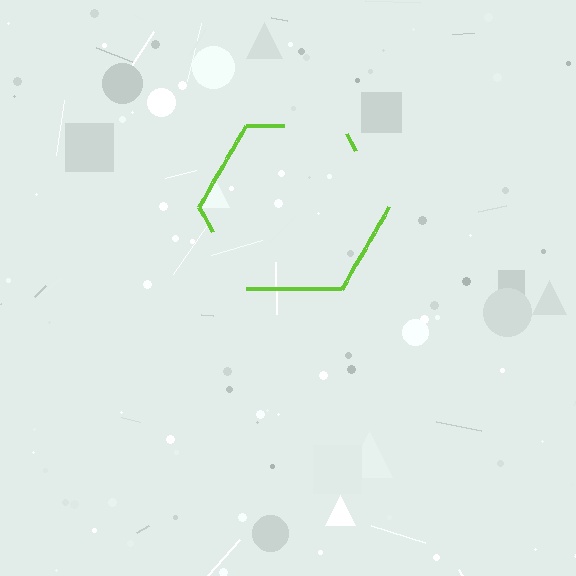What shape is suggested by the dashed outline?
The dashed outline suggests a hexagon.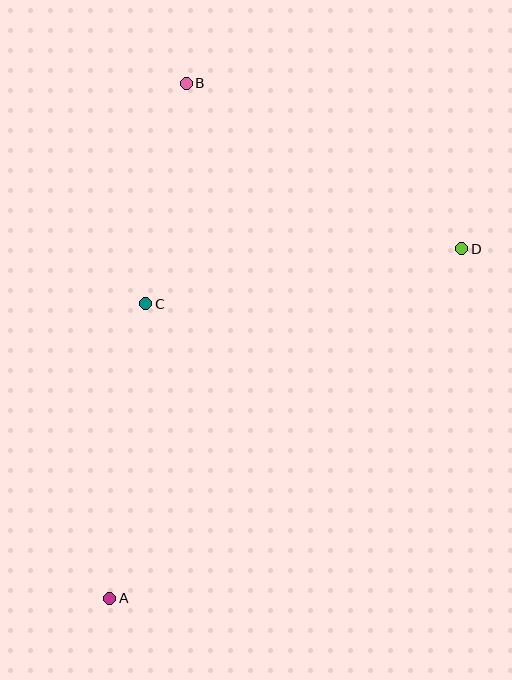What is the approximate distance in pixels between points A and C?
The distance between A and C is approximately 297 pixels.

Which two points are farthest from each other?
Points A and B are farthest from each other.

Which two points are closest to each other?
Points B and C are closest to each other.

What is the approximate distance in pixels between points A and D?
The distance between A and D is approximately 496 pixels.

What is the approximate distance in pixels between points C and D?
The distance between C and D is approximately 321 pixels.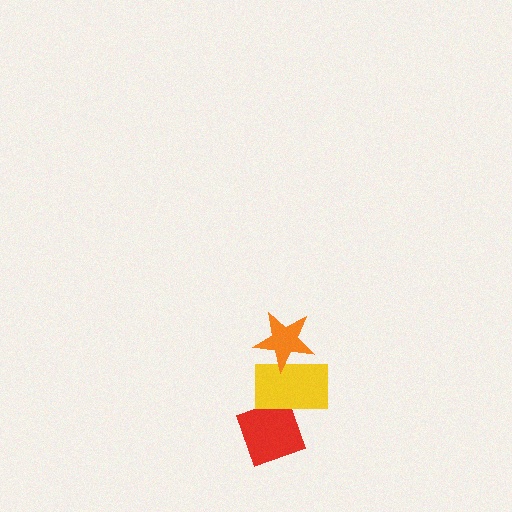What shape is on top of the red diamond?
The yellow rectangle is on top of the red diamond.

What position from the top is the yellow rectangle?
The yellow rectangle is 2nd from the top.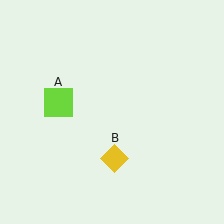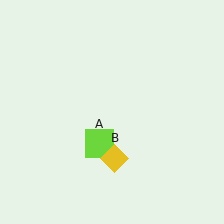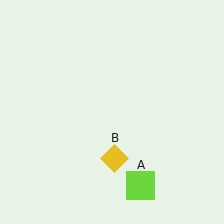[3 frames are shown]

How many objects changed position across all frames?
1 object changed position: lime square (object A).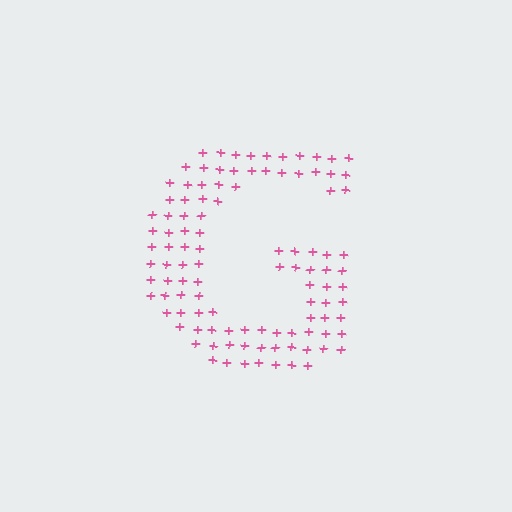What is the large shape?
The large shape is the letter G.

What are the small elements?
The small elements are plus signs.